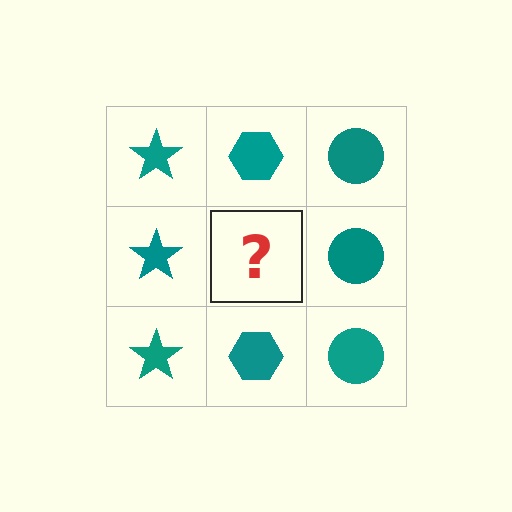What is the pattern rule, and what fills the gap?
The rule is that each column has a consistent shape. The gap should be filled with a teal hexagon.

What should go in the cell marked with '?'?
The missing cell should contain a teal hexagon.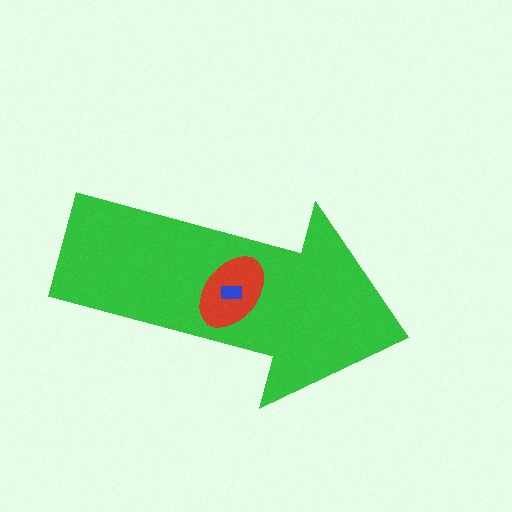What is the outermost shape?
The green arrow.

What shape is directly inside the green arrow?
The red ellipse.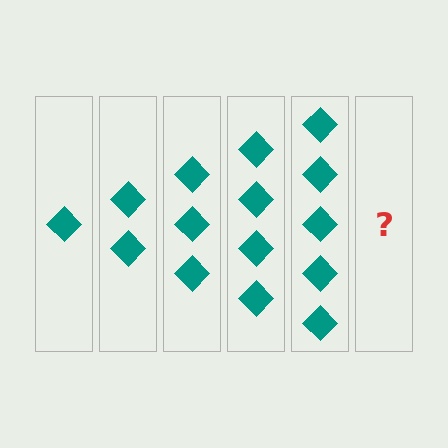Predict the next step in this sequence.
The next step is 6 diamonds.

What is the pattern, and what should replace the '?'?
The pattern is that each step adds one more diamond. The '?' should be 6 diamonds.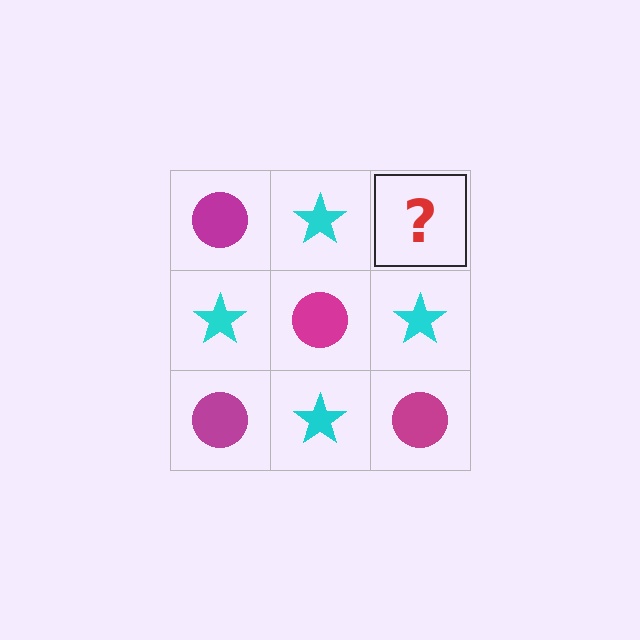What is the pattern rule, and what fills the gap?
The rule is that it alternates magenta circle and cyan star in a checkerboard pattern. The gap should be filled with a magenta circle.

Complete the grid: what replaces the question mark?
The question mark should be replaced with a magenta circle.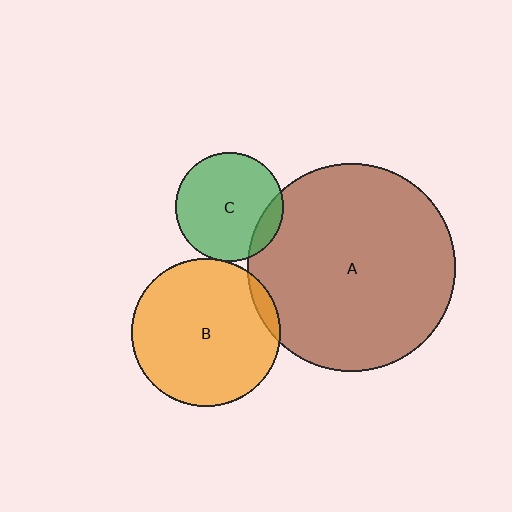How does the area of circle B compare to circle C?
Approximately 1.9 times.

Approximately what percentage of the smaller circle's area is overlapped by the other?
Approximately 5%.